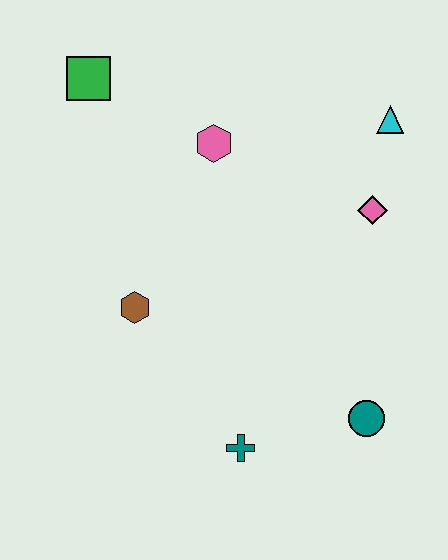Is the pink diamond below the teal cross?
No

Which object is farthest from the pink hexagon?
The teal circle is farthest from the pink hexagon.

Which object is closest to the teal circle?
The teal cross is closest to the teal circle.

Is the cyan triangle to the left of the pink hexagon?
No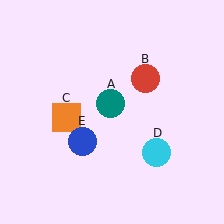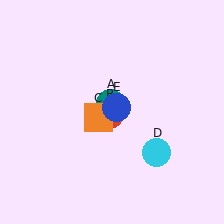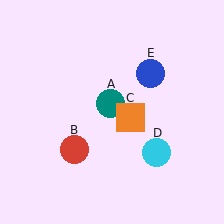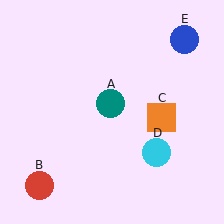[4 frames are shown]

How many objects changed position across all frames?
3 objects changed position: red circle (object B), orange square (object C), blue circle (object E).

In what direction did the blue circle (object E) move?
The blue circle (object E) moved up and to the right.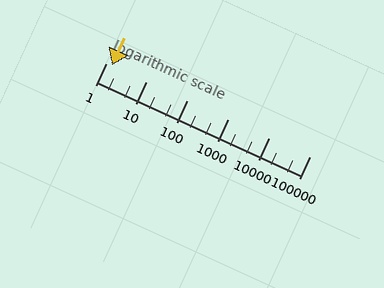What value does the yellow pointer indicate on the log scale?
The pointer indicates approximately 1.4.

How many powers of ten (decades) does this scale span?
The scale spans 5 decades, from 1 to 100000.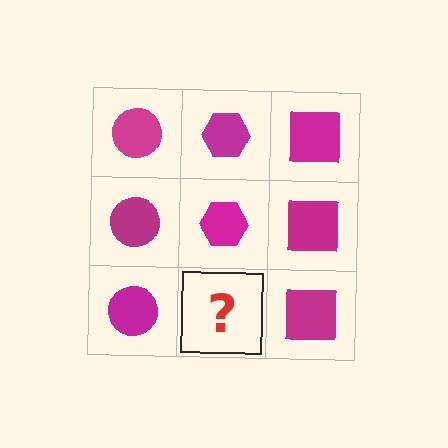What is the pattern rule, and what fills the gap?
The rule is that each column has a consistent shape. The gap should be filled with a magenta hexagon.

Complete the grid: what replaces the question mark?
The question mark should be replaced with a magenta hexagon.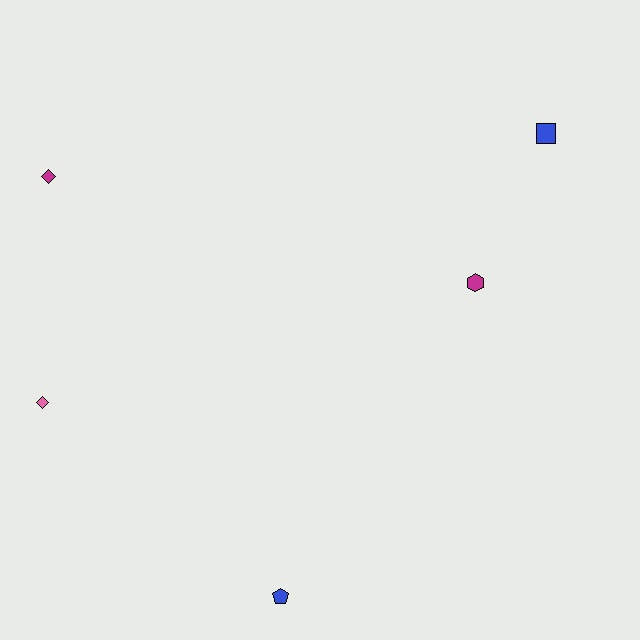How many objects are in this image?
There are 5 objects.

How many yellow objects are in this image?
There are no yellow objects.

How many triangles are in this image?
There are no triangles.